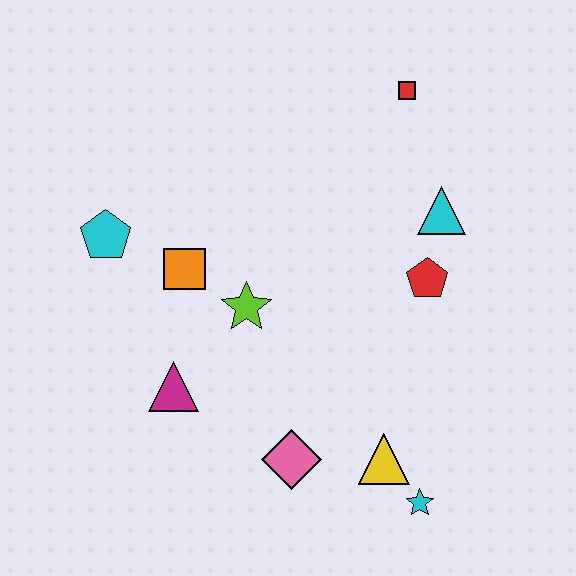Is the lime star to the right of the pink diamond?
No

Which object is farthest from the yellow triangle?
The red square is farthest from the yellow triangle.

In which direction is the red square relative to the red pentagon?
The red square is above the red pentagon.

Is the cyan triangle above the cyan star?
Yes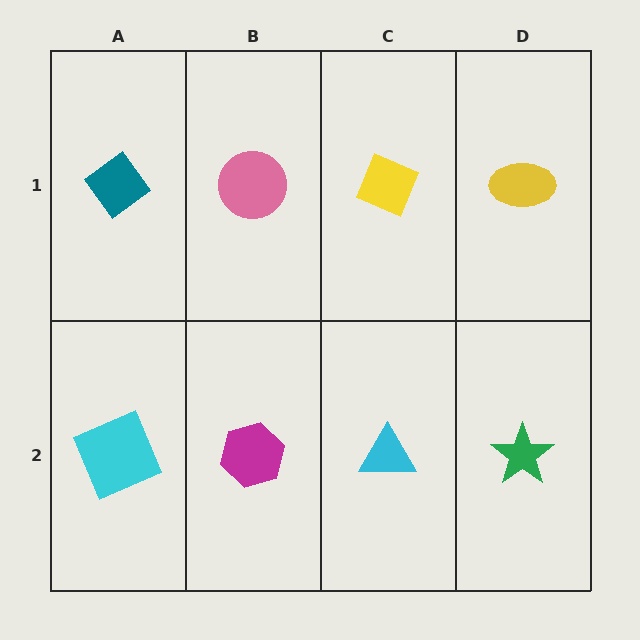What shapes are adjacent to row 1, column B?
A magenta hexagon (row 2, column B), a teal diamond (row 1, column A), a yellow diamond (row 1, column C).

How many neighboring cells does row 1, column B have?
3.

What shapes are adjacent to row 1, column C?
A cyan triangle (row 2, column C), a pink circle (row 1, column B), a yellow ellipse (row 1, column D).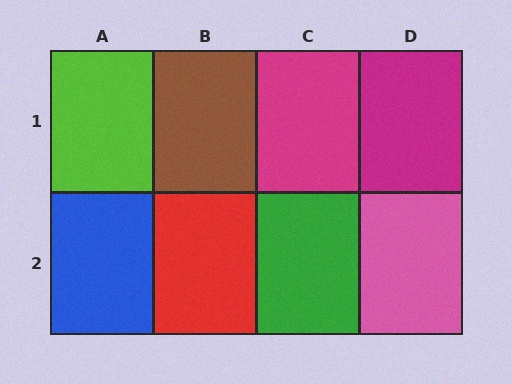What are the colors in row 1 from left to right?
Lime, brown, magenta, magenta.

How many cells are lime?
1 cell is lime.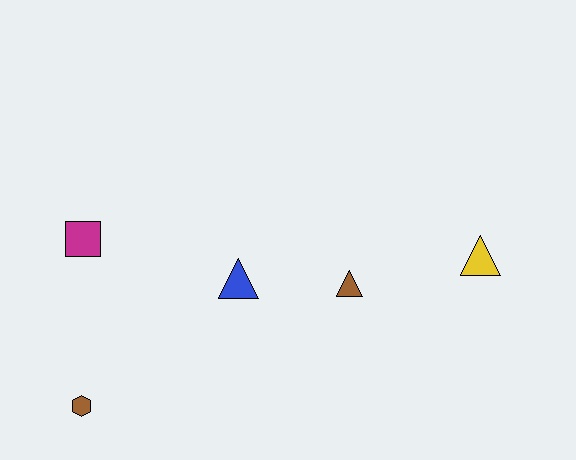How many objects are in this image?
There are 5 objects.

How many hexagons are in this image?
There is 1 hexagon.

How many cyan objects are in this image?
There are no cyan objects.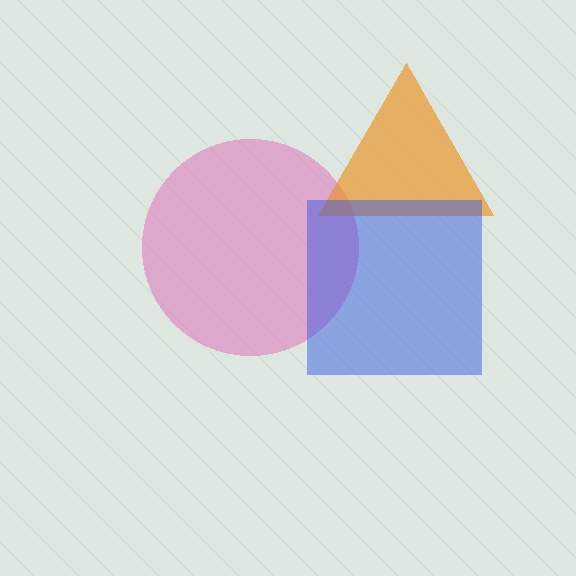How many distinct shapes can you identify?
There are 3 distinct shapes: a pink circle, an orange triangle, a blue square.